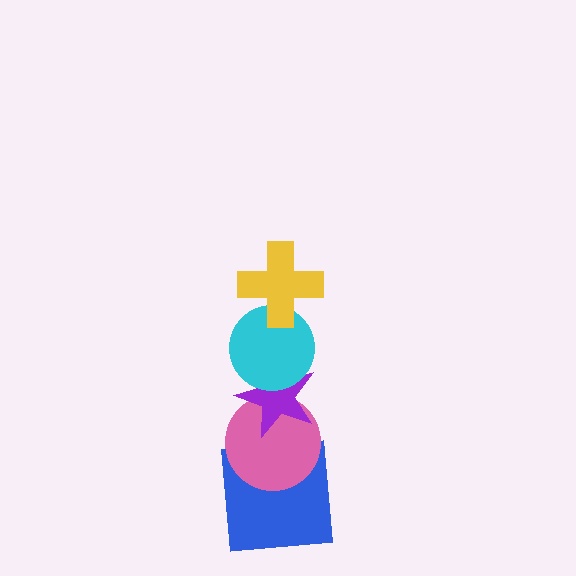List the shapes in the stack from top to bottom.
From top to bottom: the yellow cross, the cyan circle, the purple star, the pink circle, the blue square.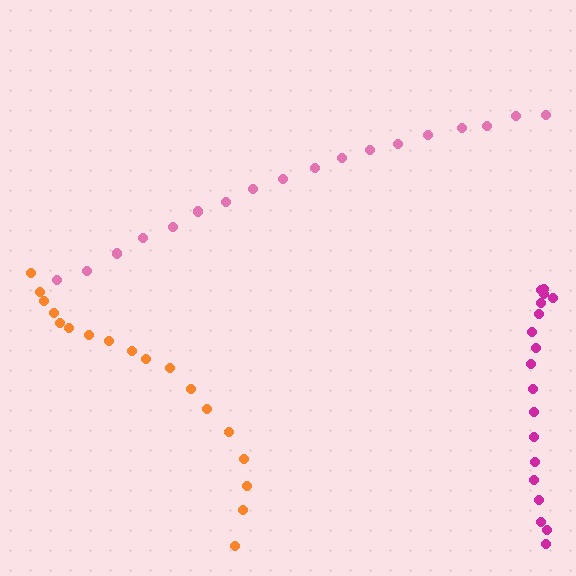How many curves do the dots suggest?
There are 3 distinct paths.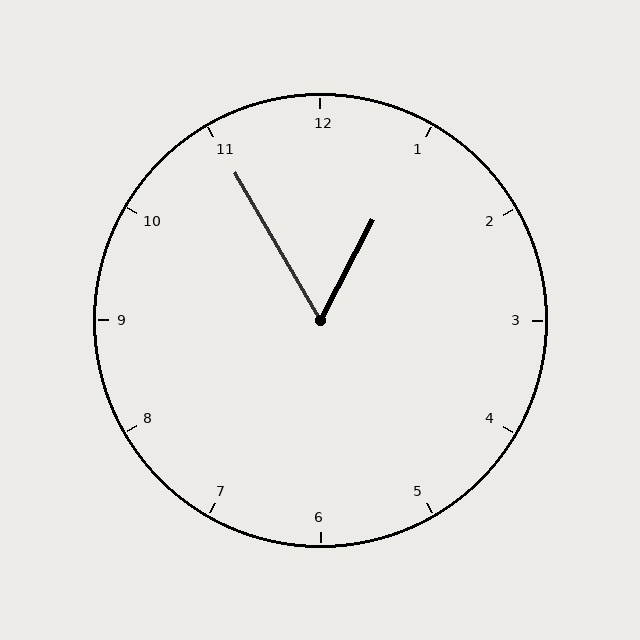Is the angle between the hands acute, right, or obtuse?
It is acute.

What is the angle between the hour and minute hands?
Approximately 58 degrees.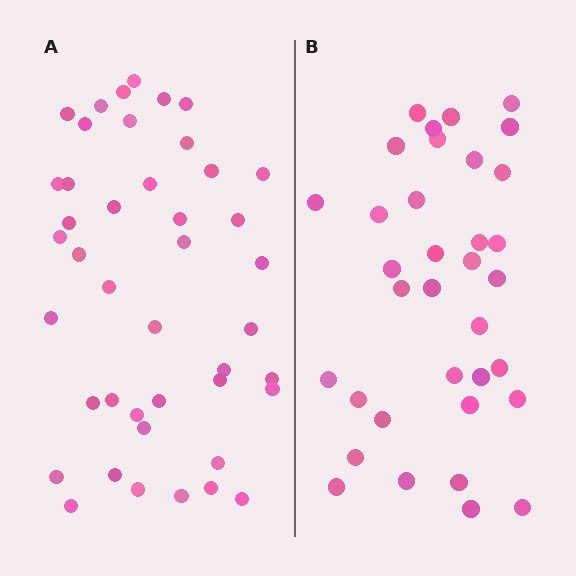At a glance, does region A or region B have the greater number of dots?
Region A (the left region) has more dots.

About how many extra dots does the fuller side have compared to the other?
Region A has roughly 8 or so more dots than region B.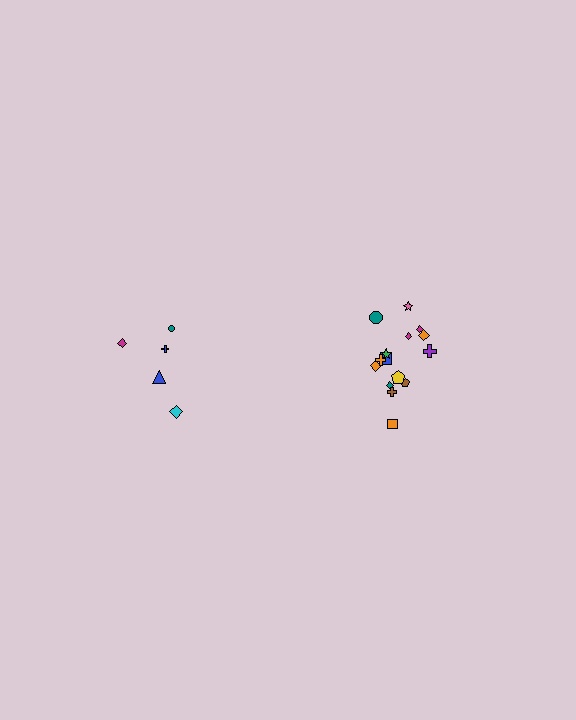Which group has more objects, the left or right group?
The right group.